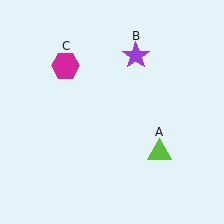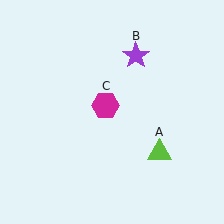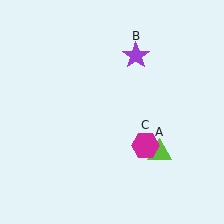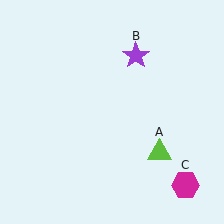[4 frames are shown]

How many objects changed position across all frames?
1 object changed position: magenta hexagon (object C).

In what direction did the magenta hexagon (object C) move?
The magenta hexagon (object C) moved down and to the right.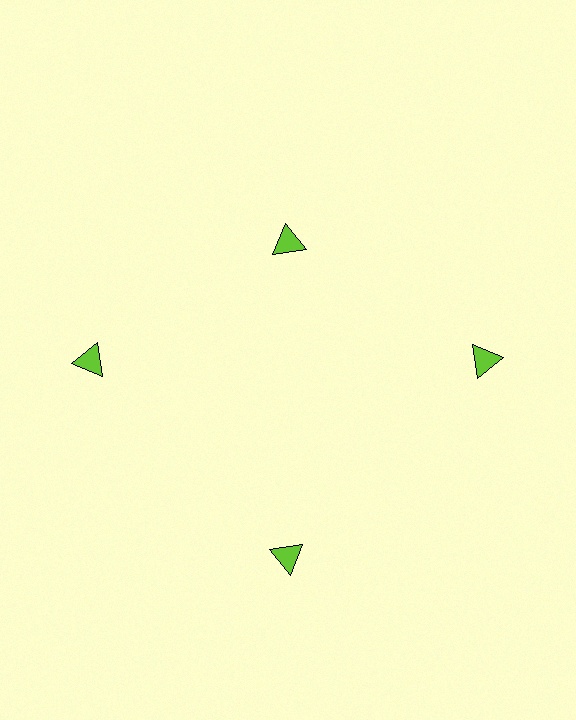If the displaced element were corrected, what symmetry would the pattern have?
It would have 4-fold rotational symmetry — the pattern would map onto itself every 90 degrees.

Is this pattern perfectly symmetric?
No. The 4 lime triangles are arranged in a ring, but one element near the 12 o'clock position is pulled inward toward the center, breaking the 4-fold rotational symmetry.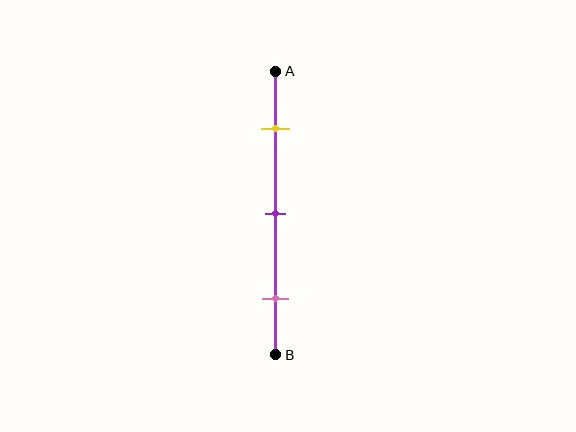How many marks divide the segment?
There are 3 marks dividing the segment.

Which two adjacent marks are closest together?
The yellow and purple marks are the closest adjacent pair.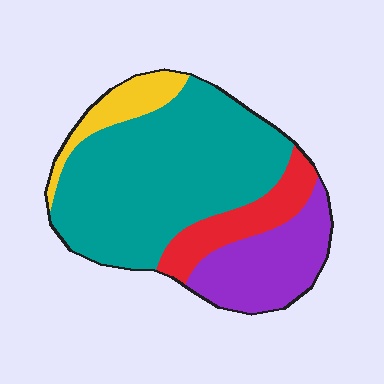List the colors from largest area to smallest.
From largest to smallest: teal, purple, red, yellow.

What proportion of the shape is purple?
Purple covers about 20% of the shape.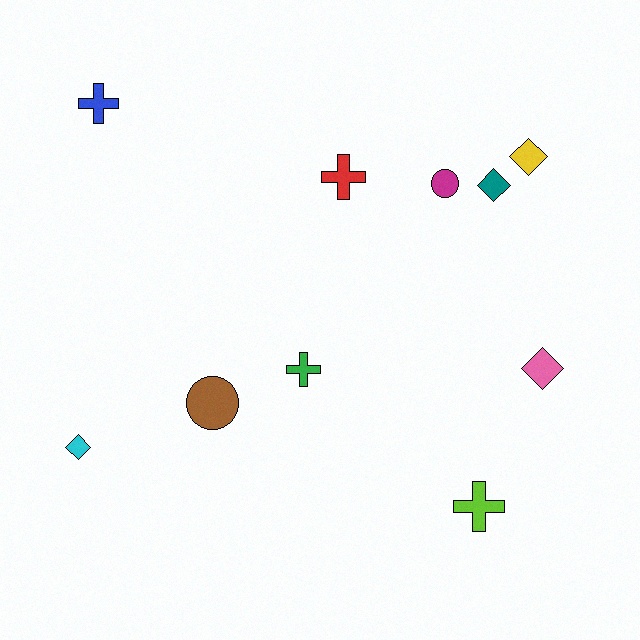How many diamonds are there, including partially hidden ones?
There are 4 diamonds.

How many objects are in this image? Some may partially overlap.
There are 10 objects.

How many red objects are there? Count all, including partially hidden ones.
There is 1 red object.